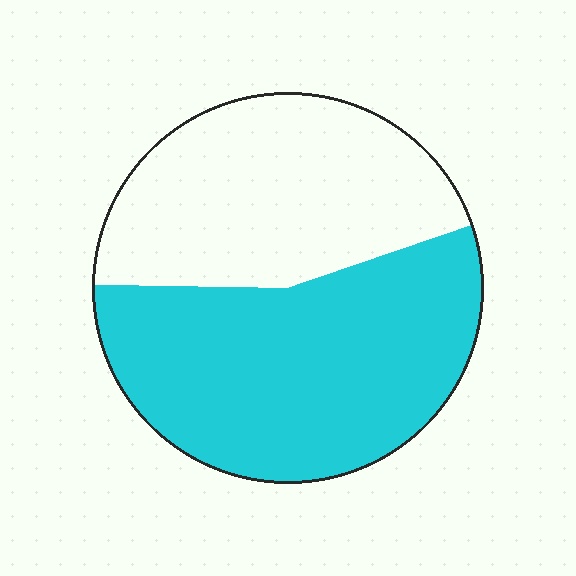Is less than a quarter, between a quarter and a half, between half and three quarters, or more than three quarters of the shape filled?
Between half and three quarters.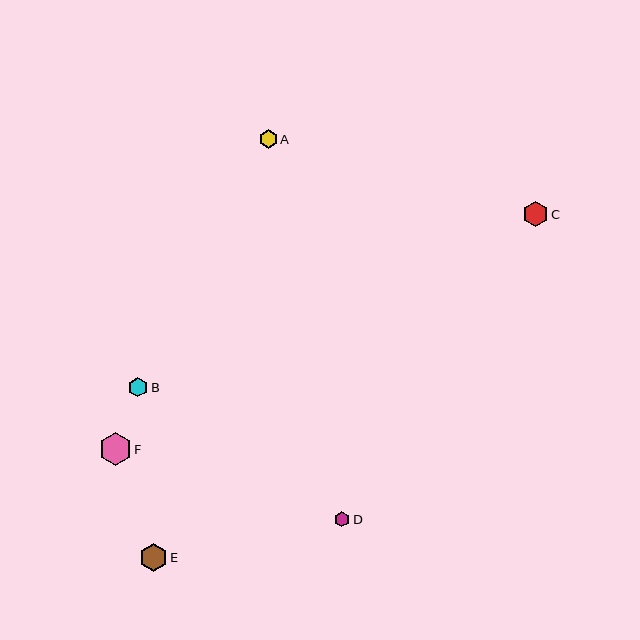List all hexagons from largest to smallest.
From largest to smallest: F, E, C, B, A, D.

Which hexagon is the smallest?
Hexagon D is the smallest with a size of approximately 16 pixels.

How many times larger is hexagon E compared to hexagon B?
Hexagon E is approximately 1.4 times the size of hexagon B.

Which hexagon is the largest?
Hexagon F is the largest with a size of approximately 32 pixels.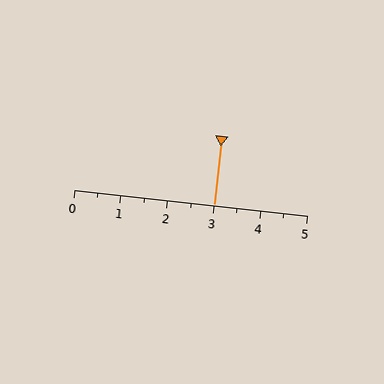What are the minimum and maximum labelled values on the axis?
The axis runs from 0 to 5.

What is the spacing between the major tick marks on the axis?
The major ticks are spaced 1 apart.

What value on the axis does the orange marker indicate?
The marker indicates approximately 3.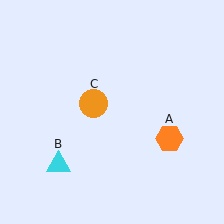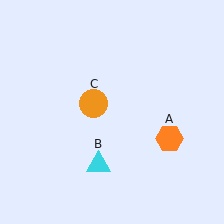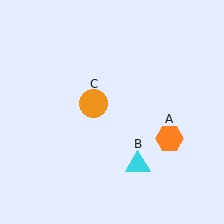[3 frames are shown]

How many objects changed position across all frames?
1 object changed position: cyan triangle (object B).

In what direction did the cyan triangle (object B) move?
The cyan triangle (object B) moved right.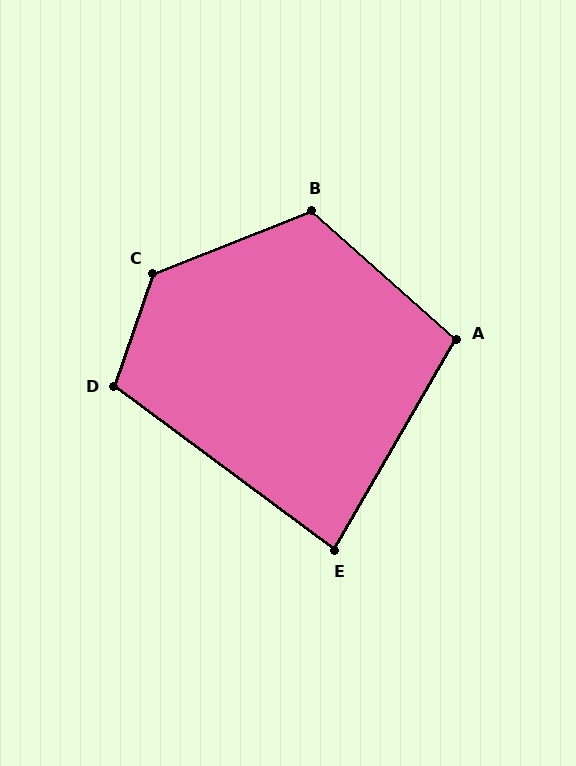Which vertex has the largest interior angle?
C, at approximately 131 degrees.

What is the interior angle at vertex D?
Approximately 108 degrees (obtuse).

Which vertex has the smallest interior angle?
E, at approximately 83 degrees.